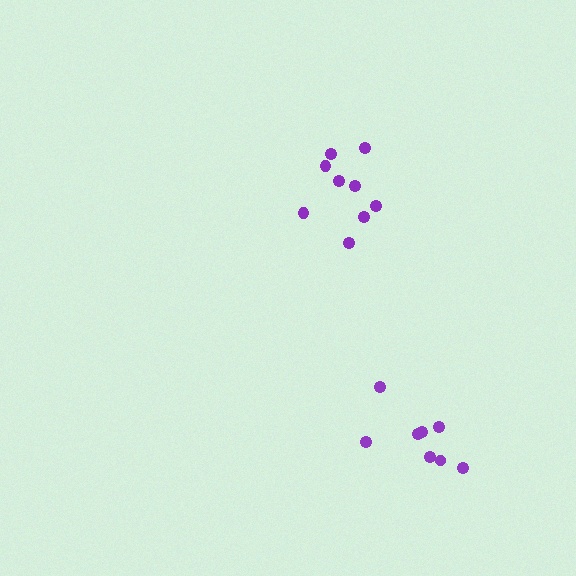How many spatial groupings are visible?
There are 2 spatial groupings.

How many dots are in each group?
Group 1: 9 dots, Group 2: 8 dots (17 total).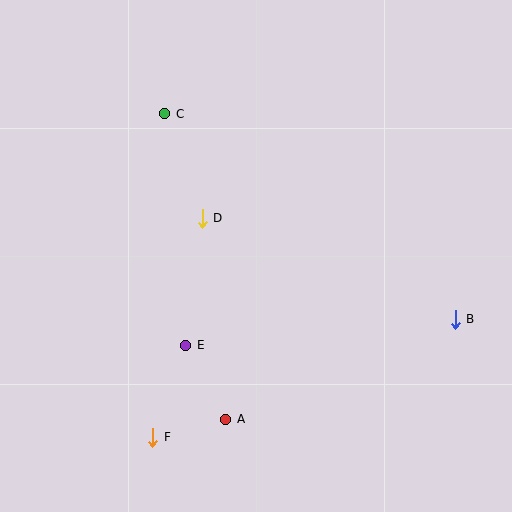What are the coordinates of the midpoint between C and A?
The midpoint between C and A is at (195, 267).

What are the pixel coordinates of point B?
Point B is at (455, 319).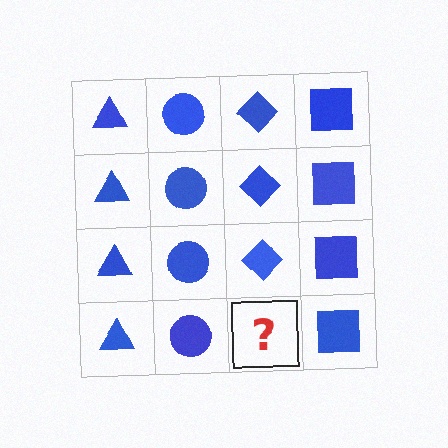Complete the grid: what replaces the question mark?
The question mark should be replaced with a blue diamond.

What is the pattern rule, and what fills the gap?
The rule is that each column has a consistent shape. The gap should be filled with a blue diamond.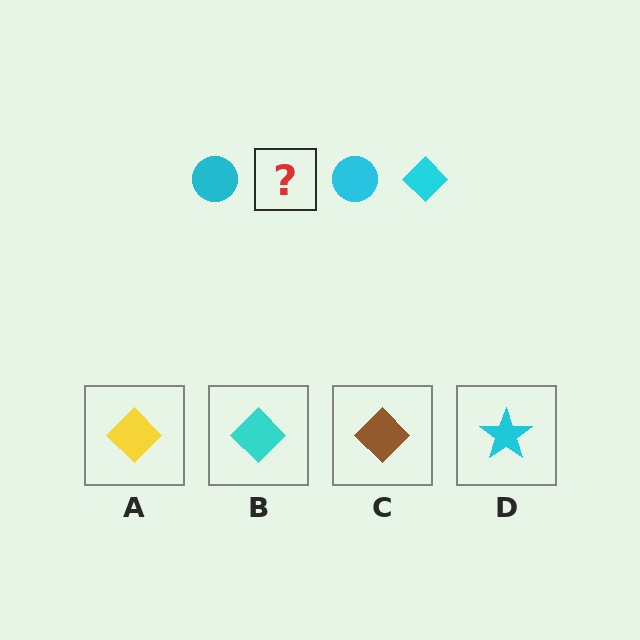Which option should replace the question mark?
Option B.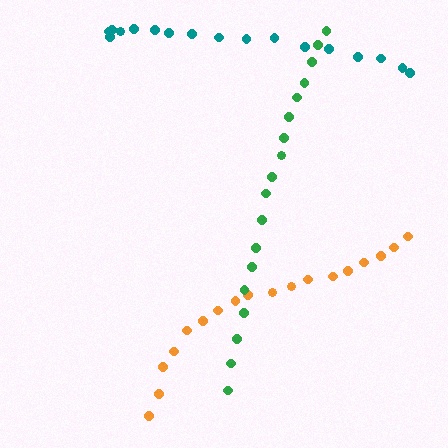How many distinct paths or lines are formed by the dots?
There are 3 distinct paths.